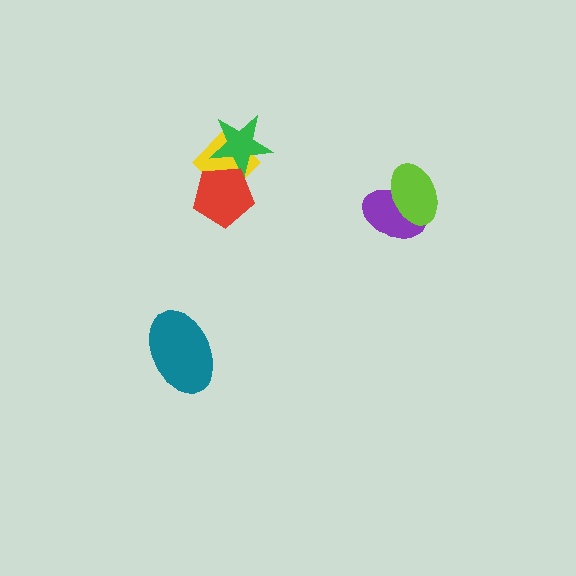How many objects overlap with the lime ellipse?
1 object overlaps with the lime ellipse.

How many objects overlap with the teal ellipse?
0 objects overlap with the teal ellipse.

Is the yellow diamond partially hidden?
Yes, it is partially covered by another shape.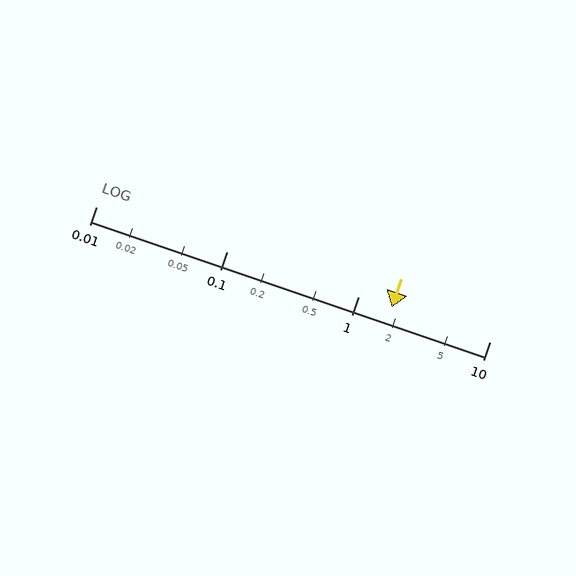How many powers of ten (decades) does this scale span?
The scale spans 3 decades, from 0.01 to 10.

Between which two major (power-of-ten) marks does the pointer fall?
The pointer is between 1 and 10.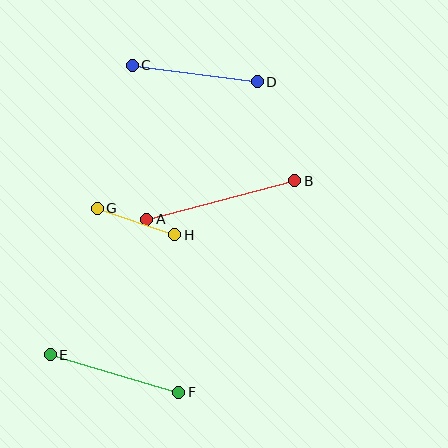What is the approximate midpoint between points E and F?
The midpoint is at approximately (115, 373) pixels.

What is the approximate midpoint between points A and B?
The midpoint is at approximately (221, 200) pixels.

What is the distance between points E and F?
The distance is approximately 134 pixels.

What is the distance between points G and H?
The distance is approximately 82 pixels.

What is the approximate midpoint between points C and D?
The midpoint is at approximately (195, 73) pixels.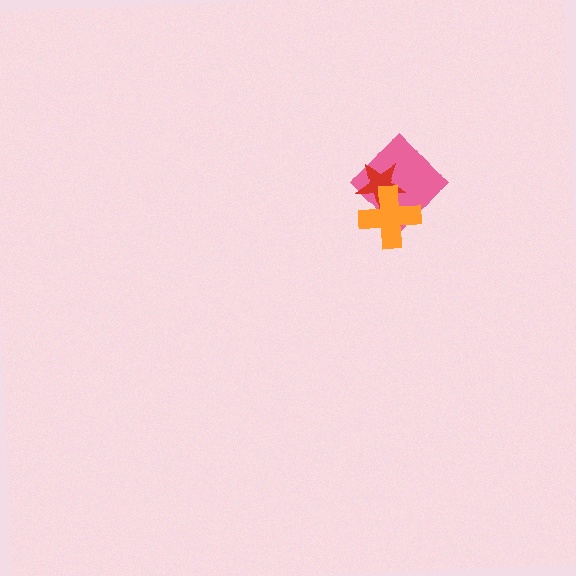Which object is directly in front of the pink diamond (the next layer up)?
The red star is directly in front of the pink diamond.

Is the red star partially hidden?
Yes, it is partially covered by another shape.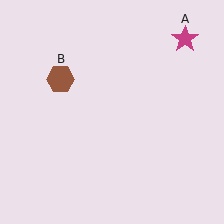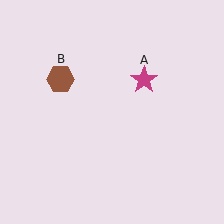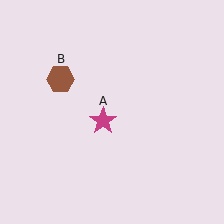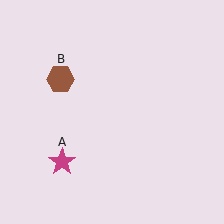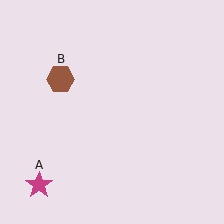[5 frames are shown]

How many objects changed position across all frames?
1 object changed position: magenta star (object A).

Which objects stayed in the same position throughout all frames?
Brown hexagon (object B) remained stationary.